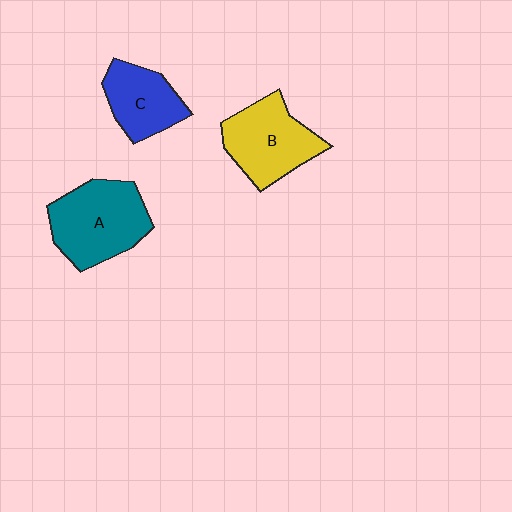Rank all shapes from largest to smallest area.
From largest to smallest: A (teal), B (yellow), C (blue).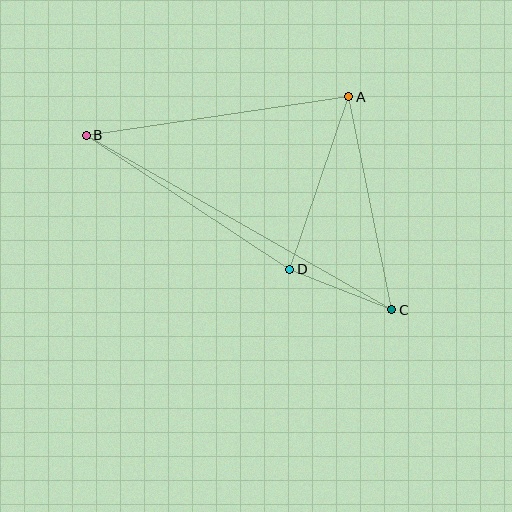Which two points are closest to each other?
Points C and D are closest to each other.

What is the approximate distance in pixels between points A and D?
The distance between A and D is approximately 182 pixels.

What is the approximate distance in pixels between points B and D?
The distance between B and D is approximately 243 pixels.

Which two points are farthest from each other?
Points B and C are farthest from each other.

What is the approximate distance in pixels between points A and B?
The distance between A and B is approximately 265 pixels.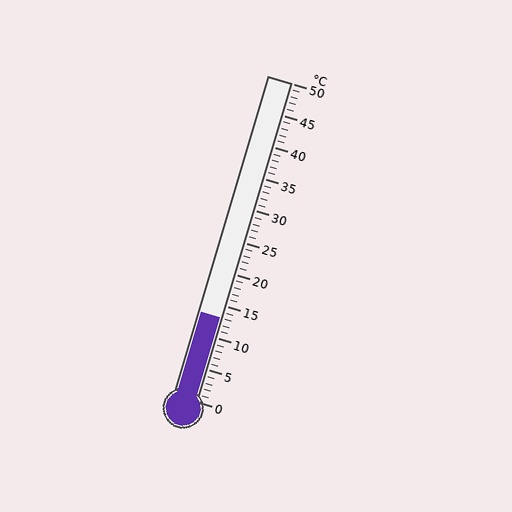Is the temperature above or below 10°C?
The temperature is above 10°C.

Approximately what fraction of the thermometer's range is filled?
The thermometer is filled to approximately 25% of its range.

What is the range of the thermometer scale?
The thermometer scale ranges from 0°C to 50°C.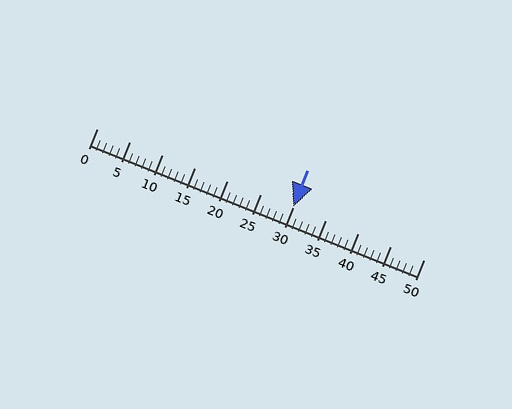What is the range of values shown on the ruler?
The ruler shows values from 0 to 50.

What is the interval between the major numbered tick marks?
The major tick marks are spaced 5 units apart.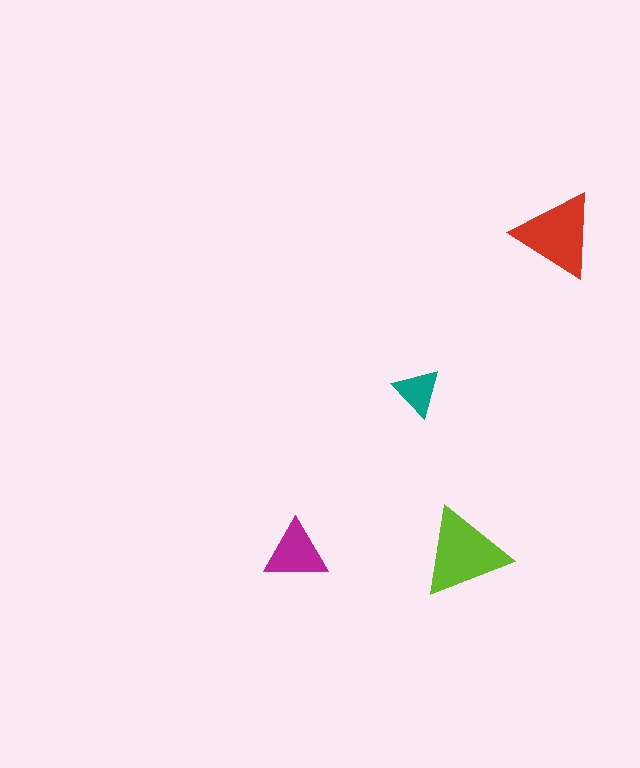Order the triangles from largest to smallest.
the lime one, the red one, the magenta one, the teal one.